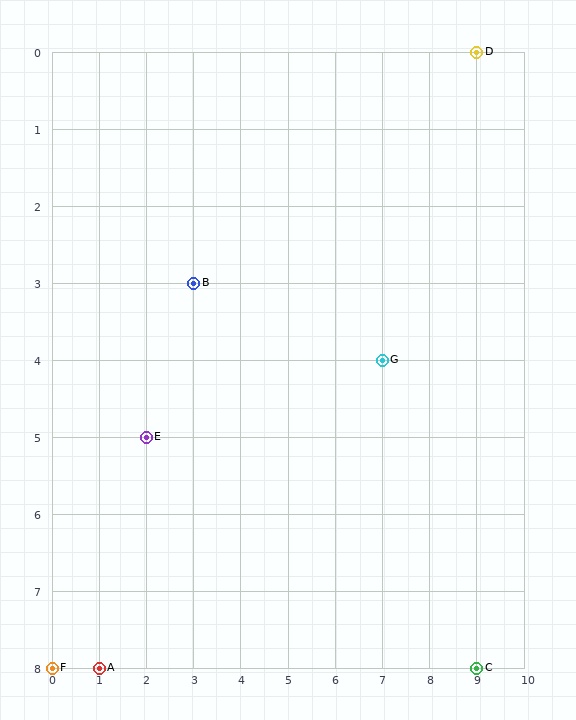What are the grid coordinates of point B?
Point B is at grid coordinates (3, 3).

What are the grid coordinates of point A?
Point A is at grid coordinates (1, 8).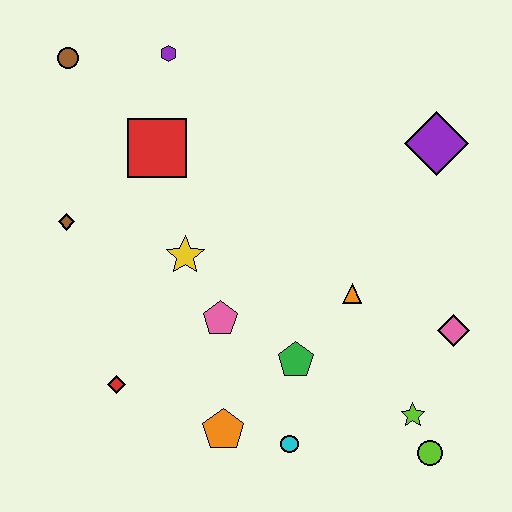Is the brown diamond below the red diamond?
No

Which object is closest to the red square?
The purple hexagon is closest to the red square.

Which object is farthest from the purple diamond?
The red diamond is farthest from the purple diamond.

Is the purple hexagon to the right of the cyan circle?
No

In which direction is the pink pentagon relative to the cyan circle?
The pink pentagon is above the cyan circle.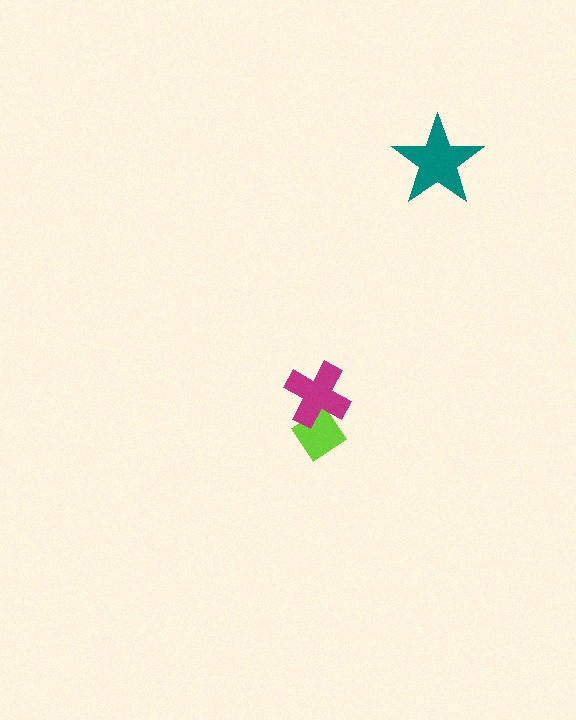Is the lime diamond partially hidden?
Yes, it is partially covered by another shape.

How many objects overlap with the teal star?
0 objects overlap with the teal star.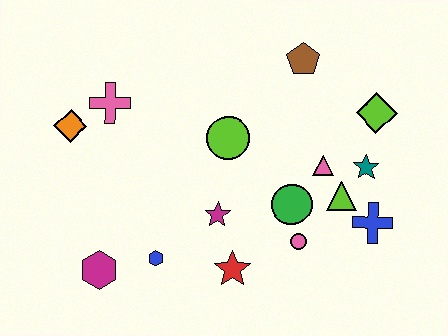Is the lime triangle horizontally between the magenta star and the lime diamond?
Yes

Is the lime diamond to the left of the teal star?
No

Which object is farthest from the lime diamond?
The magenta hexagon is farthest from the lime diamond.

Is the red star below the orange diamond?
Yes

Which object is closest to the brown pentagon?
The lime diamond is closest to the brown pentagon.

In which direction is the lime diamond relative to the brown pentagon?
The lime diamond is to the right of the brown pentagon.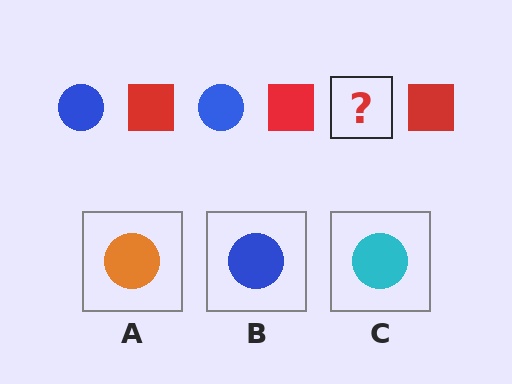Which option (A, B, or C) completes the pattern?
B.